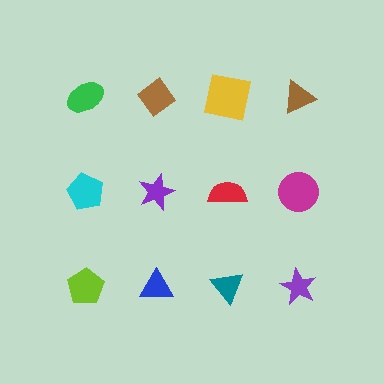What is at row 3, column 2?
A blue triangle.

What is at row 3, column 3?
A teal triangle.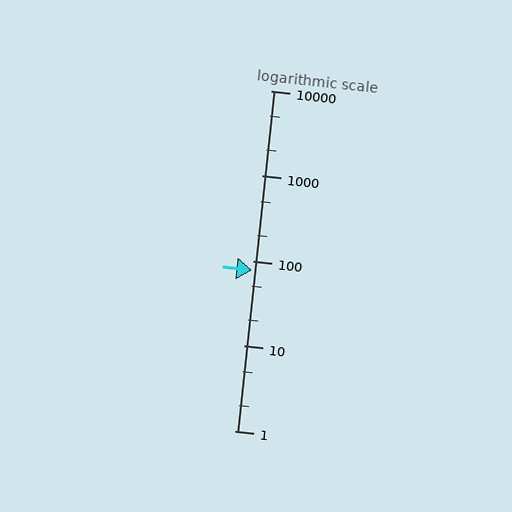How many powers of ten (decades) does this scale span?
The scale spans 4 decades, from 1 to 10000.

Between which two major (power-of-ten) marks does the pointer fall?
The pointer is between 10 and 100.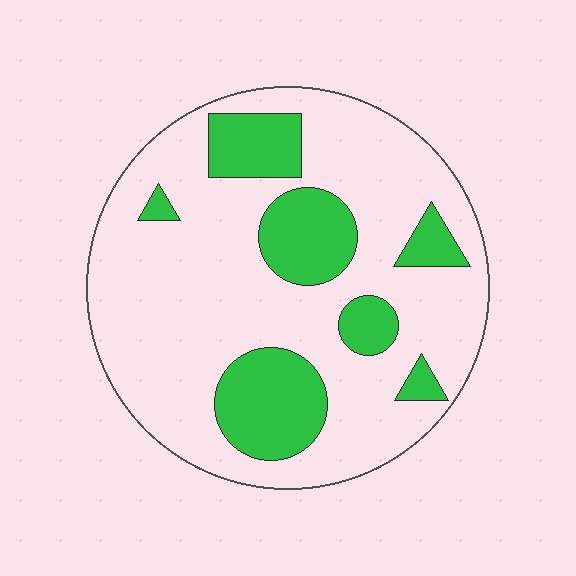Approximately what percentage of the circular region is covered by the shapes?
Approximately 25%.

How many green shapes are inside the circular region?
7.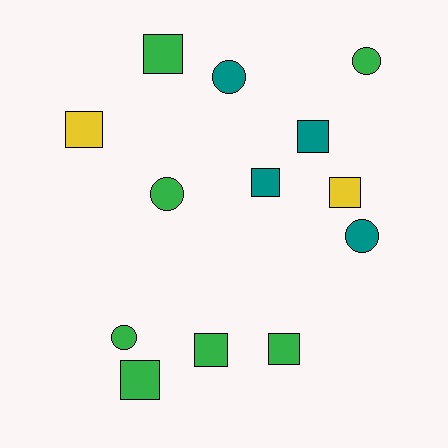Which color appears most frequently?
Green, with 7 objects.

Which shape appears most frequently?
Square, with 8 objects.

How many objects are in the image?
There are 13 objects.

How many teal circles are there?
There are 2 teal circles.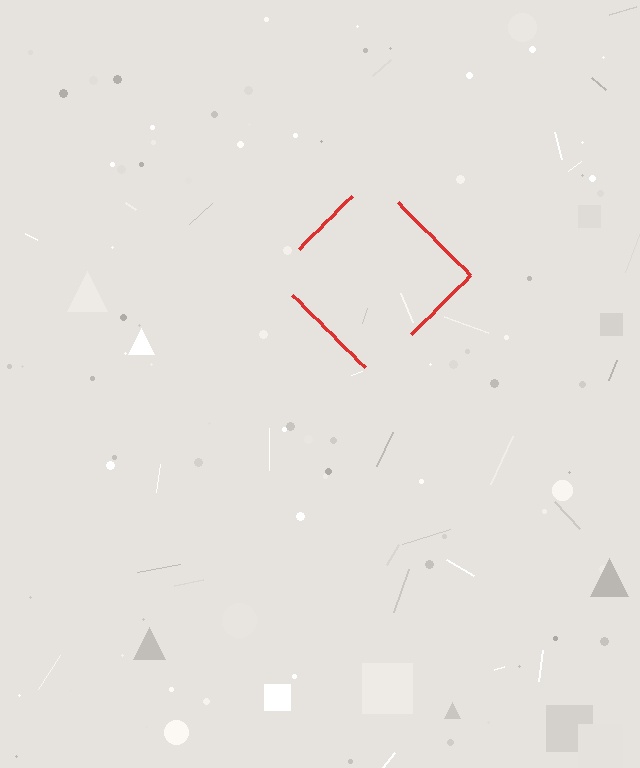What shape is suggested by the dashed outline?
The dashed outline suggests a diamond.